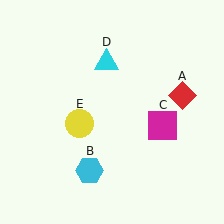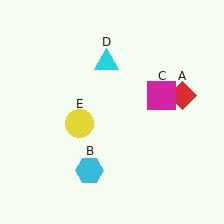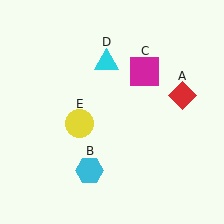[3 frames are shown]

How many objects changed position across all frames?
1 object changed position: magenta square (object C).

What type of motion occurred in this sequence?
The magenta square (object C) rotated counterclockwise around the center of the scene.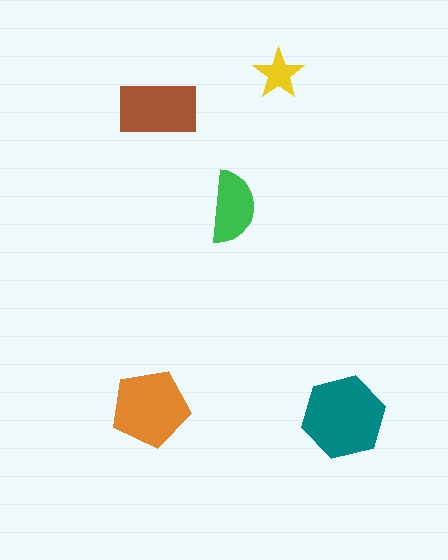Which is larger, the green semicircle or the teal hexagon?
The teal hexagon.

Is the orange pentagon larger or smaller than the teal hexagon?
Smaller.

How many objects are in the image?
There are 5 objects in the image.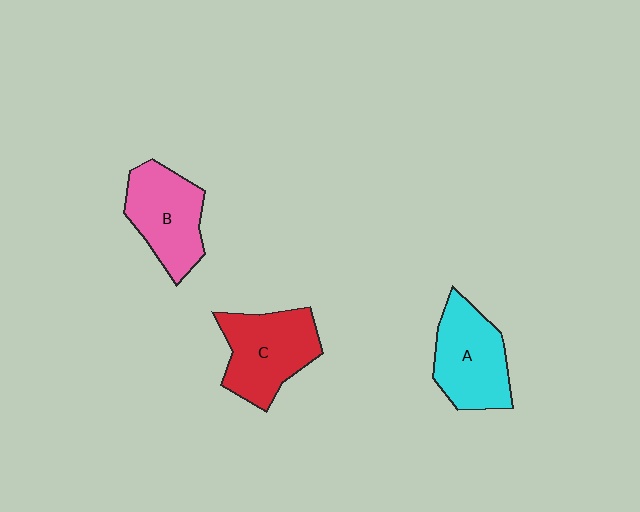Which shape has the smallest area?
Shape B (pink).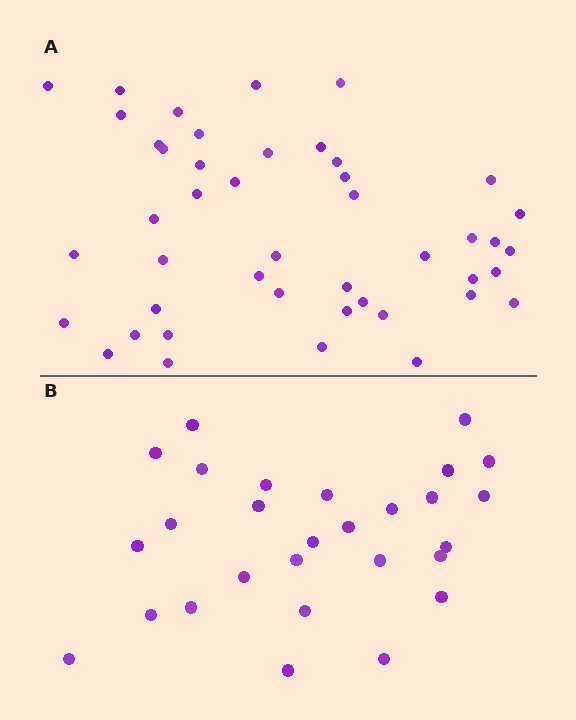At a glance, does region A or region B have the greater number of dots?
Region A (the top region) has more dots.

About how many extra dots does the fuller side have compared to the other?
Region A has approximately 15 more dots than region B.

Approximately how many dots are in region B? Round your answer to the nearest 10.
About 30 dots. (The exact count is 28, which rounds to 30.)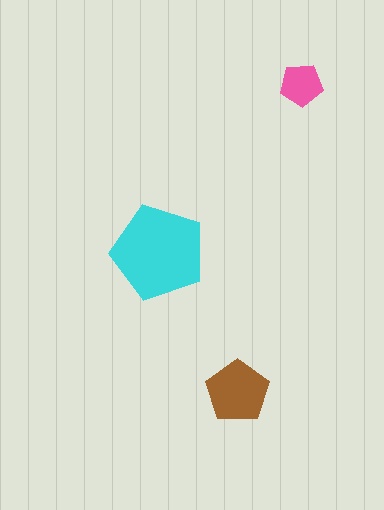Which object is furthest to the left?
The cyan pentagon is leftmost.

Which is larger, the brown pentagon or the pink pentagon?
The brown one.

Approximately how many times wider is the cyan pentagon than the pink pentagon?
About 2 times wider.